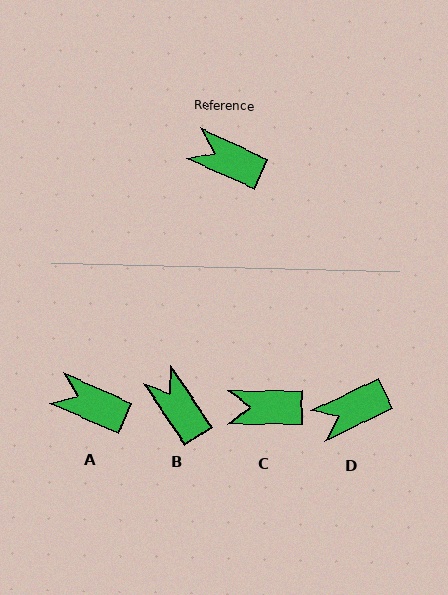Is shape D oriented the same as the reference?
No, it is off by about 50 degrees.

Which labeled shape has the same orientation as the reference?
A.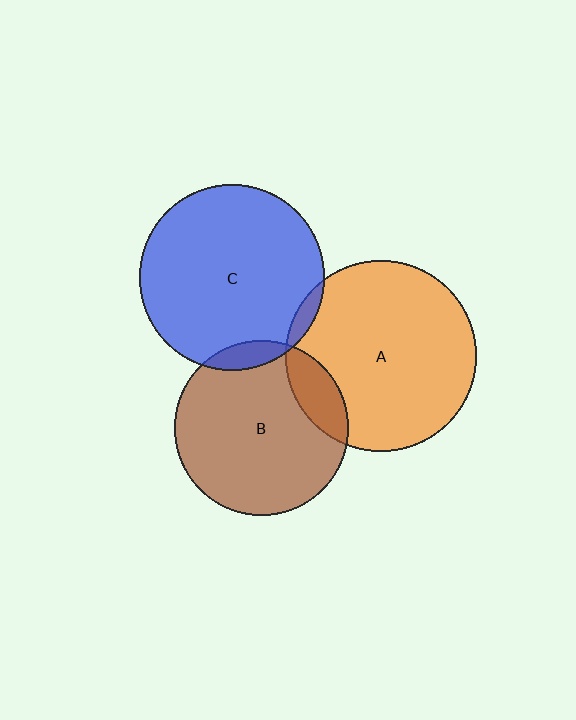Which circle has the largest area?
Circle A (orange).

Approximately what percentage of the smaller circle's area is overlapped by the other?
Approximately 5%.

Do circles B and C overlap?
Yes.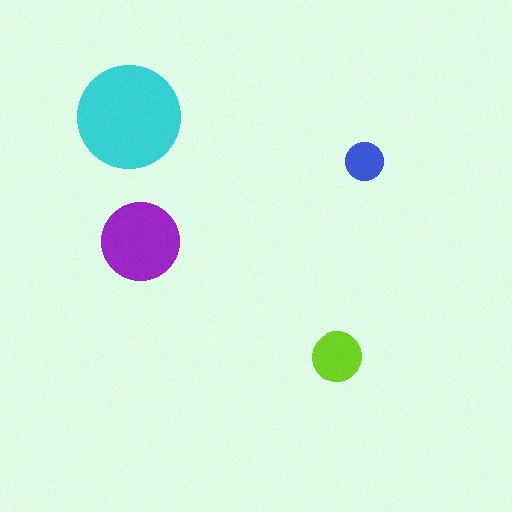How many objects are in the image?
There are 4 objects in the image.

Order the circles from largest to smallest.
the cyan one, the purple one, the lime one, the blue one.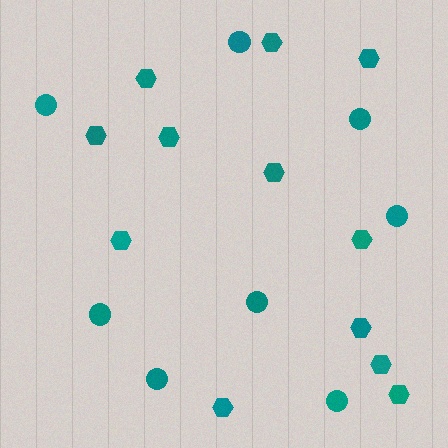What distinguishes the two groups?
There are 2 groups: one group of hexagons (12) and one group of circles (8).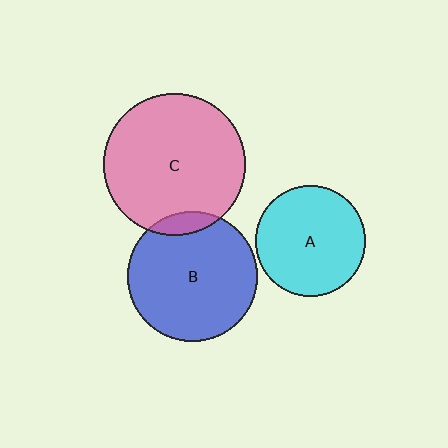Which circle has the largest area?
Circle C (pink).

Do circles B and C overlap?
Yes.